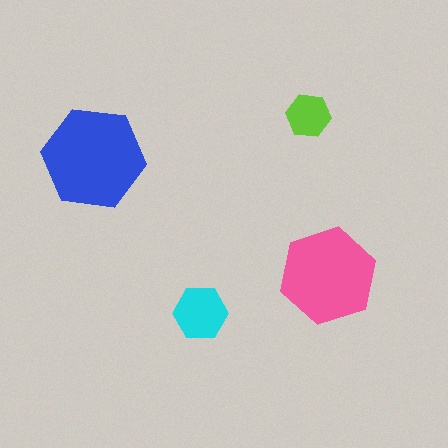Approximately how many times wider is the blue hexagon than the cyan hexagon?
About 2 times wider.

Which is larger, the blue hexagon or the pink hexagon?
The blue one.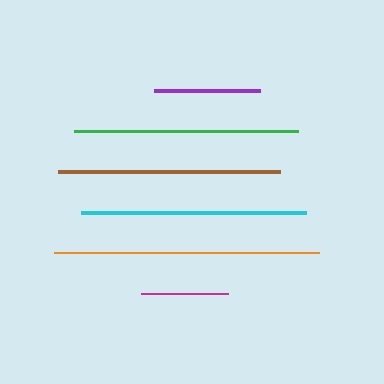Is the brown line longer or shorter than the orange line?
The orange line is longer than the brown line.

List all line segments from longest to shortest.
From longest to shortest: orange, cyan, green, brown, purple, magenta.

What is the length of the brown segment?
The brown segment is approximately 222 pixels long.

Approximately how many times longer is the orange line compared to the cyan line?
The orange line is approximately 1.2 times the length of the cyan line.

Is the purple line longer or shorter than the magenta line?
The purple line is longer than the magenta line.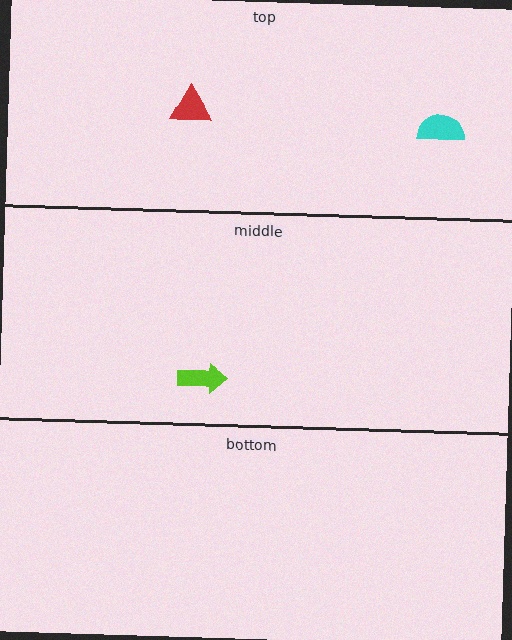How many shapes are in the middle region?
1.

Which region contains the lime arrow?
The middle region.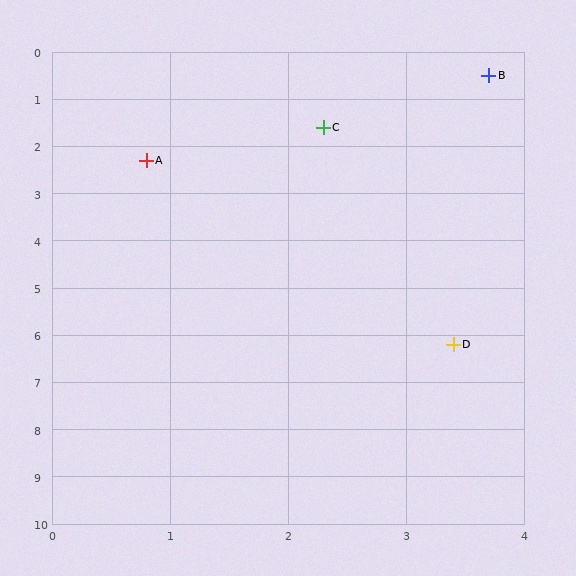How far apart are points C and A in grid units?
Points C and A are about 1.7 grid units apart.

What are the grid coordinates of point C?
Point C is at approximately (2.3, 1.6).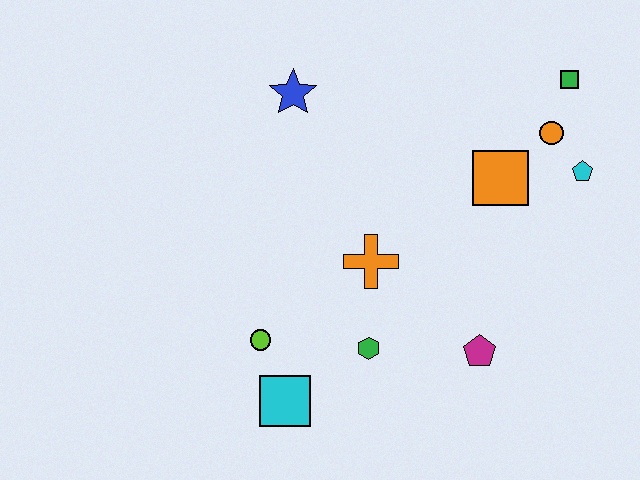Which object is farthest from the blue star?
The magenta pentagon is farthest from the blue star.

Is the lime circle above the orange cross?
No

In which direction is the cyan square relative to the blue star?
The cyan square is below the blue star.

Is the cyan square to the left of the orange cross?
Yes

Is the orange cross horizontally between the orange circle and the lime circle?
Yes